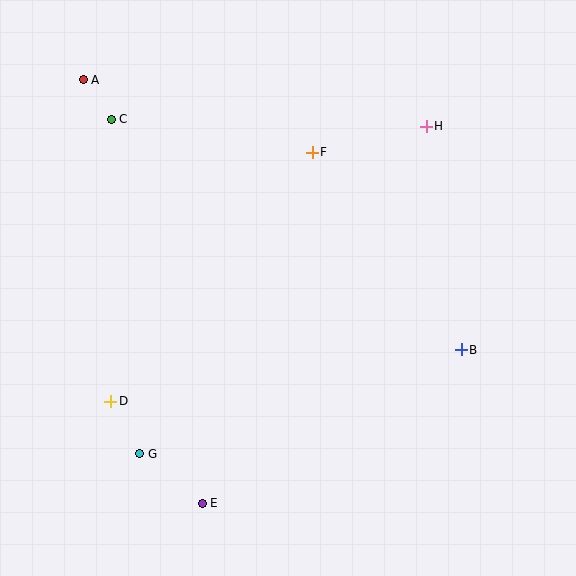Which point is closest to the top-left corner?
Point A is closest to the top-left corner.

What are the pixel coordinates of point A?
Point A is at (83, 80).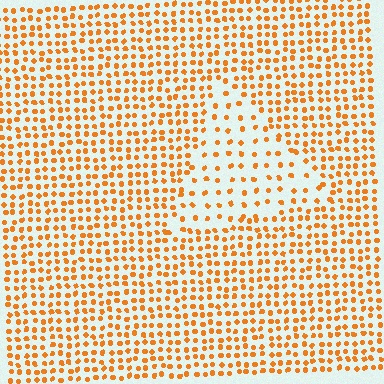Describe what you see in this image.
The image contains small orange elements arranged at two different densities. A triangle-shaped region is visible where the elements are less densely packed than the surrounding area.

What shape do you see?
I see a triangle.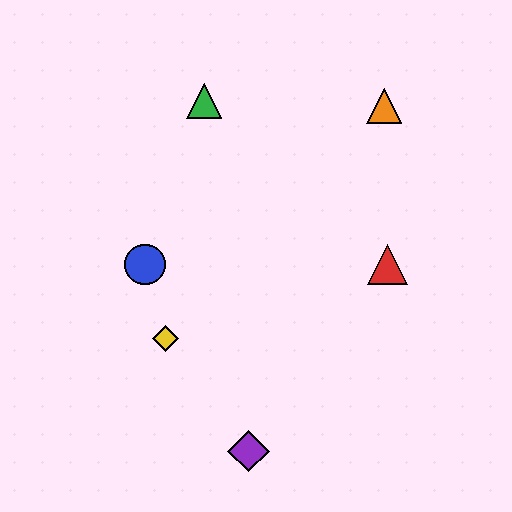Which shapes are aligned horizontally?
The red triangle, the blue circle are aligned horizontally.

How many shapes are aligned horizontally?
2 shapes (the red triangle, the blue circle) are aligned horizontally.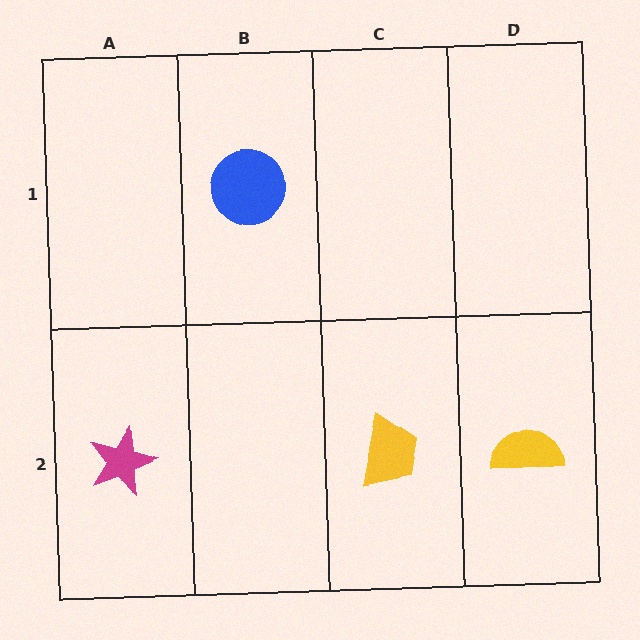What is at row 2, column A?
A magenta star.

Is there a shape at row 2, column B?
No, that cell is empty.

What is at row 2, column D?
A yellow semicircle.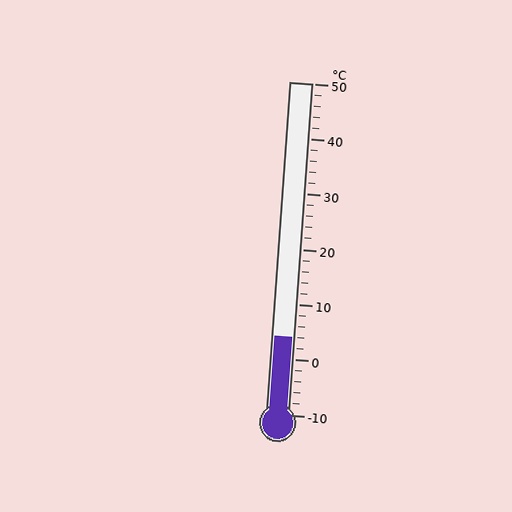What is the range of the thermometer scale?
The thermometer scale ranges from -10°C to 50°C.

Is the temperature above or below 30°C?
The temperature is below 30°C.